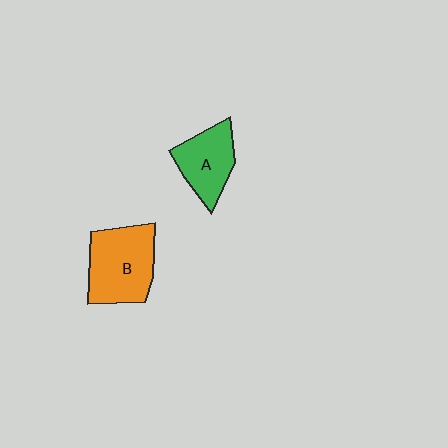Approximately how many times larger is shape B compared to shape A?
Approximately 1.4 times.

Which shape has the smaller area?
Shape A (green).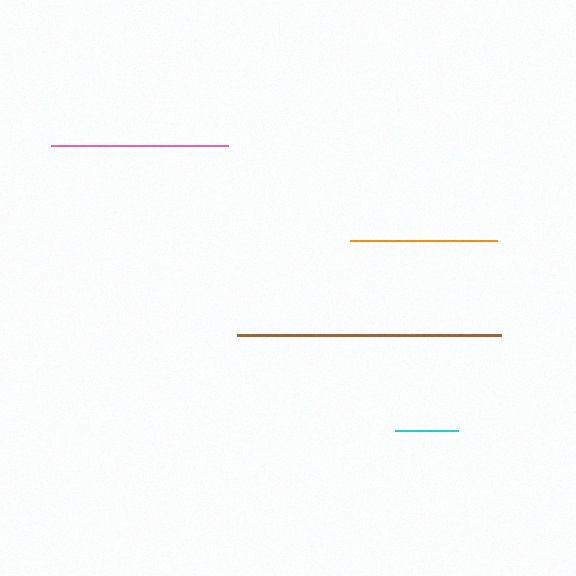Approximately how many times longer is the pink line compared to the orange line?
The pink line is approximately 1.2 times the length of the orange line.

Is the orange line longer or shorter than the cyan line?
The orange line is longer than the cyan line.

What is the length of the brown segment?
The brown segment is approximately 264 pixels long.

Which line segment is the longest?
The brown line is the longest at approximately 264 pixels.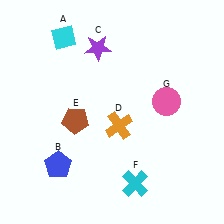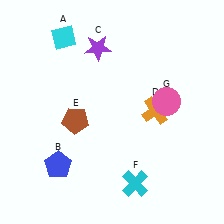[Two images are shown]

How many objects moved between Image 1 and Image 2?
1 object moved between the two images.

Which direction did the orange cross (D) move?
The orange cross (D) moved right.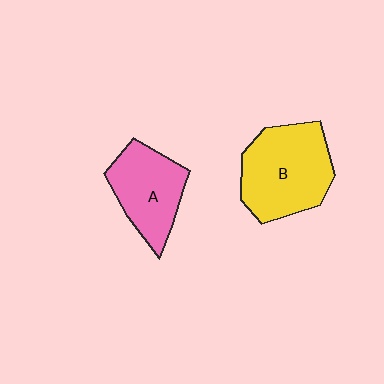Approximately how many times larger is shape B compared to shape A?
Approximately 1.3 times.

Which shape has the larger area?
Shape B (yellow).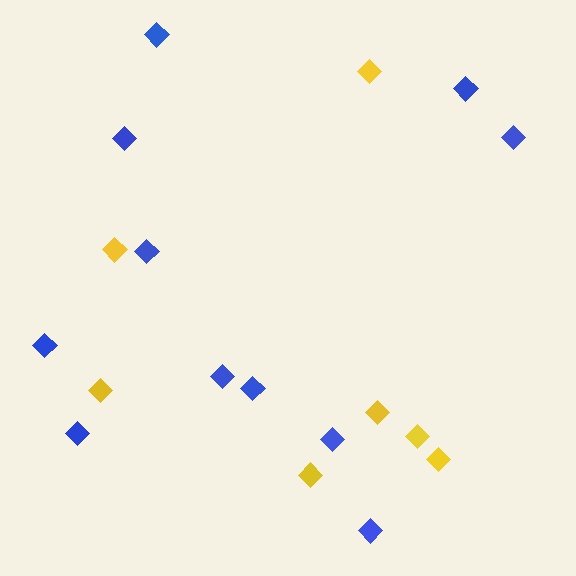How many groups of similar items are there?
There are 2 groups: one group of blue diamonds (11) and one group of yellow diamonds (7).